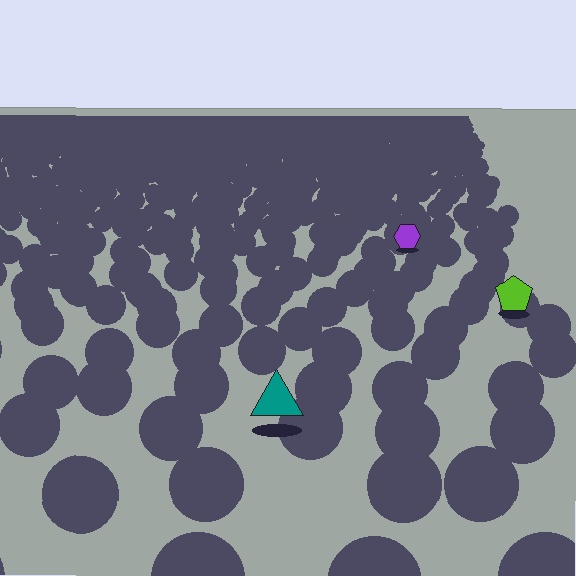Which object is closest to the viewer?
The teal triangle is closest. The texture marks near it are larger and more spread out.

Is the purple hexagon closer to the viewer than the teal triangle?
No. The teal triangle is closer — you can tell from the texture gradient: the ground texture is coarser near it.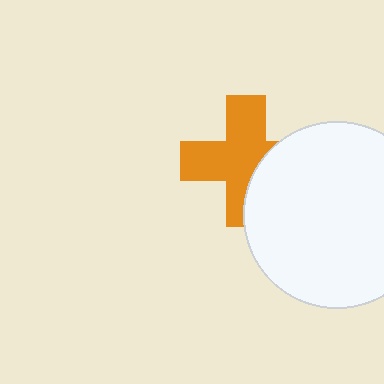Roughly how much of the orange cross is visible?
Most of it is visible (roughly 67%).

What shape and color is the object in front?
The object in front is a white circle.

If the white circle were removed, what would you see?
You would see the complete orange cross.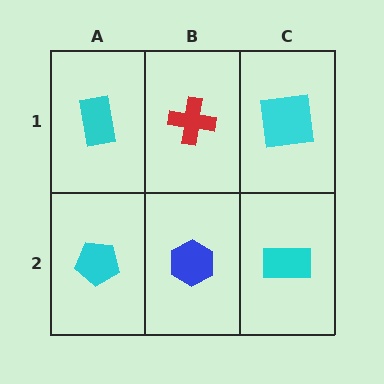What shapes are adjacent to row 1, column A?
A cyan pentagon (row 2, column A), a red cross (row 1, column B).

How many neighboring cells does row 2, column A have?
2.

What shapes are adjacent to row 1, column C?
A cyan rectangle (row 2, column C), a red cross (row 1, column B).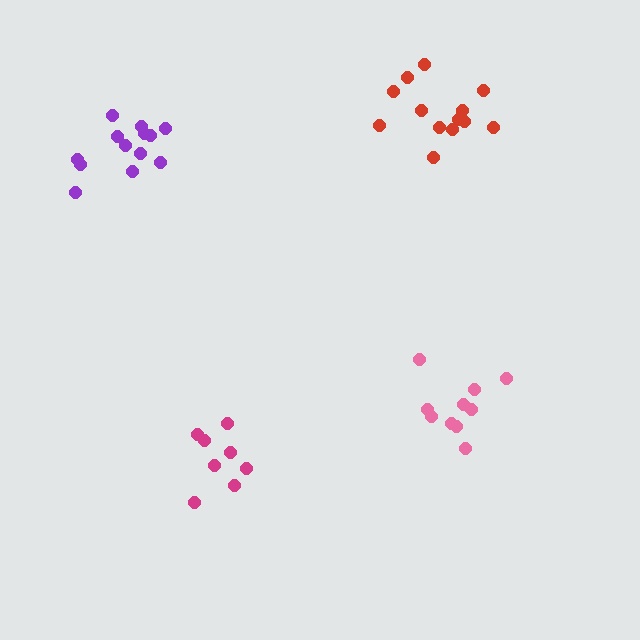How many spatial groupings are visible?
There are 4 spatial groupings.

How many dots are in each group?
Group 1: 13 dots, Group 2: 10 dots, Group 3: 13 dots, Group 4: 8 dots (44 total).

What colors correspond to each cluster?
The clusters are colored: purple, pink, red, magenta.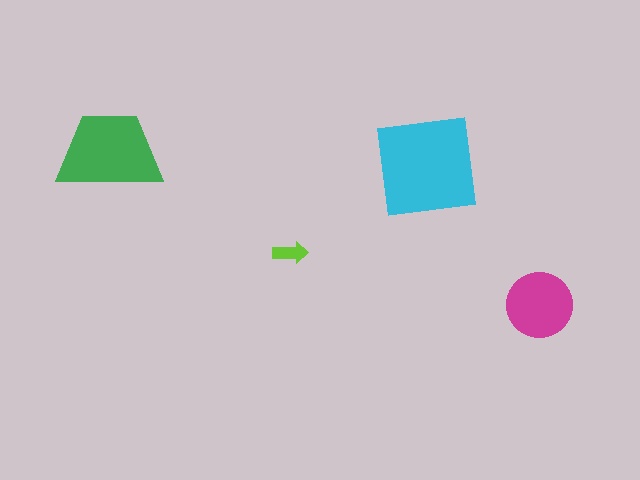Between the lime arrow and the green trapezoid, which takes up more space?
The green trapezoid.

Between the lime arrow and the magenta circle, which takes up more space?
The magenta circle.